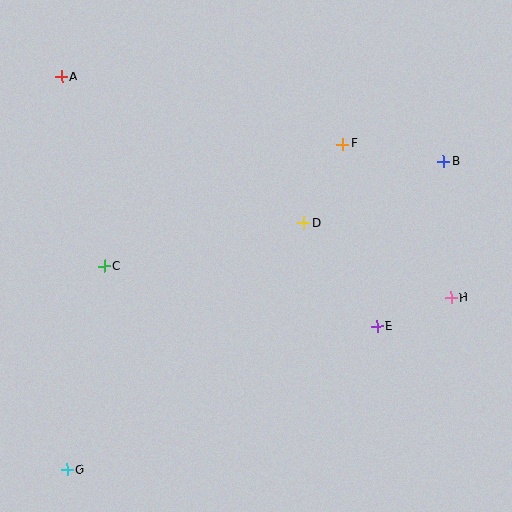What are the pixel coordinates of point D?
Point D is at (304, 223).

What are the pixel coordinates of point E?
Point E is at (377, 327).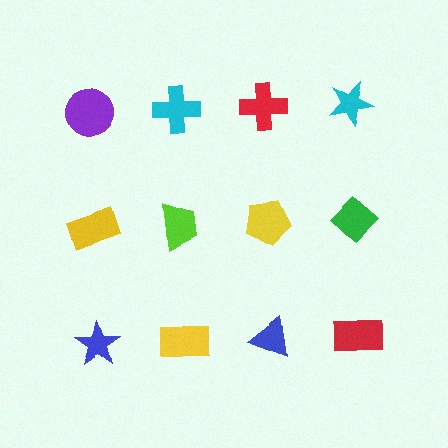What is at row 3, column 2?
A yellow rectangle.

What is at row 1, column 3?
A red cross.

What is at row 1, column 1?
A purple circle.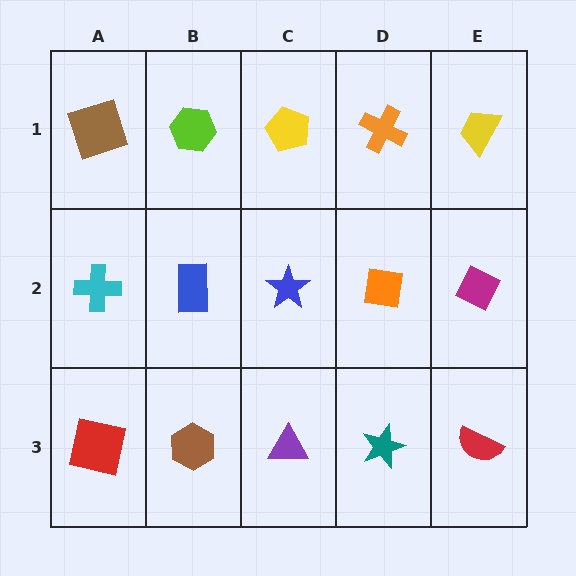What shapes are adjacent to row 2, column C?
A yellow pentagon (row 1, column C), a purple triangle (row 3, column C), a blue rectangle (row 2, column B), an orange square (row 2, column D).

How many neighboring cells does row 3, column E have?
2.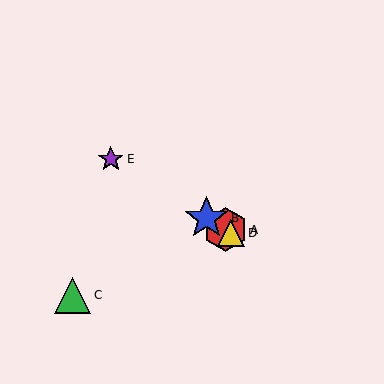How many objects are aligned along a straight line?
4 objects (A, B, D, E) are aligned along a straight line.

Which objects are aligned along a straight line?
Objects A, B, D, E are aligned along a straight line.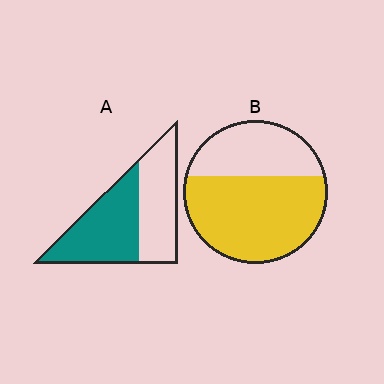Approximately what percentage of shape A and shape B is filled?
A is approximately 55% and B is approximately 65%.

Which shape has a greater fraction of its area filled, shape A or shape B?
Shape B.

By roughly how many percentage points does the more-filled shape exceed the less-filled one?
By roughly 10 percentage points (B over A).